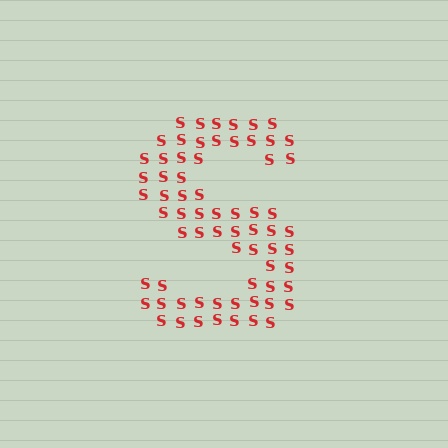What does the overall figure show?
The overall figure shows the letter S.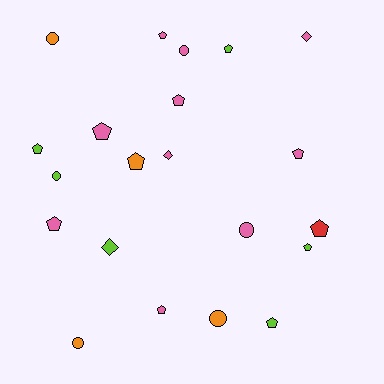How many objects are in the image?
There are 21 objects.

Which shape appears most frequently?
Pentagon, with 12 objects.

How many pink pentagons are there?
There are 6 pink pentagons.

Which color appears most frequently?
Pink, with 10 objects.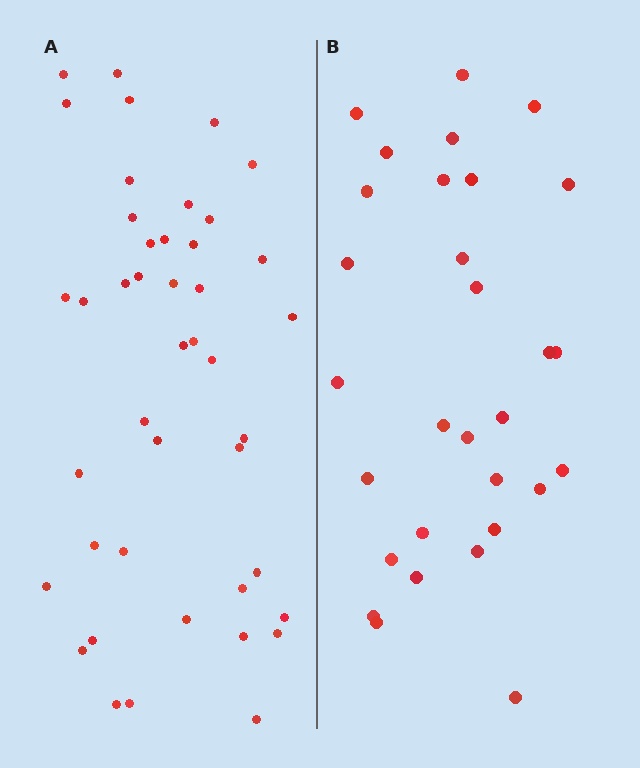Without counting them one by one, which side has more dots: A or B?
Region A (the left region) has more dots.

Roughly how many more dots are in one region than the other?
Region A has approximately 15 more dots than region B.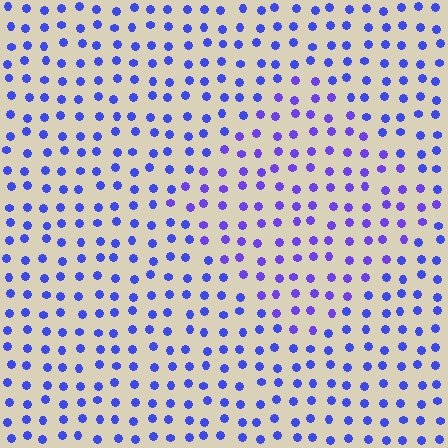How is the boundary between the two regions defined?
The boundary is defined purely by a slight shift in hue (about 21 degrees). Spacing, size, and orientation are identical on both sides.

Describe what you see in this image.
The image is filled with small blue elements in a uniform arrangement. A diamond-shaped region is visible where the elements are tinted to a slightly different hue, forming a subtle color boundary.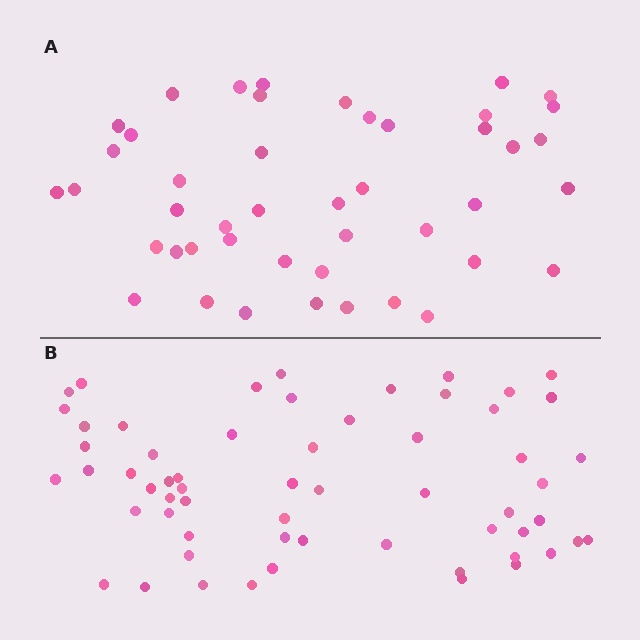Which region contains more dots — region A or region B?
Region B (the bottom region) has more dots.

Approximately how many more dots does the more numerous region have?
Region B has approximately 15 more dots than region A.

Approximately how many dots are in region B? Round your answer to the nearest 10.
About 60 dots.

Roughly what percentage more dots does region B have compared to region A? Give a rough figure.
About 35% more.